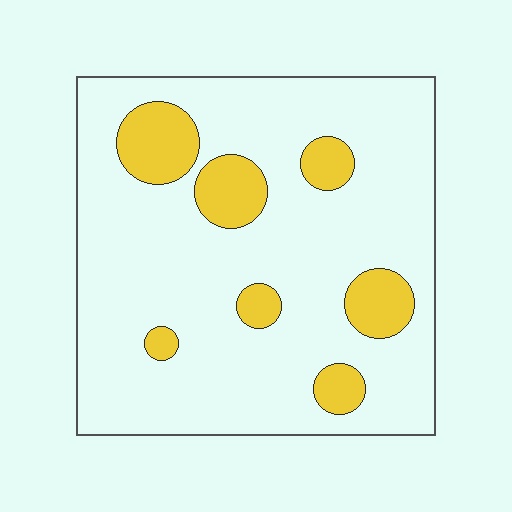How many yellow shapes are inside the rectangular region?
7.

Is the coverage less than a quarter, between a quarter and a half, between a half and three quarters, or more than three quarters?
Less than a quarter.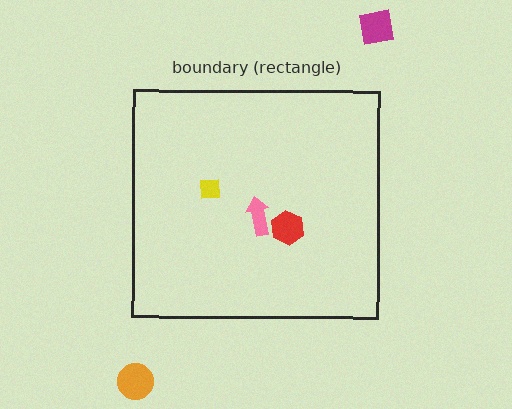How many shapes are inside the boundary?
3 inside, 2 outside.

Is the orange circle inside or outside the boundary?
Outside.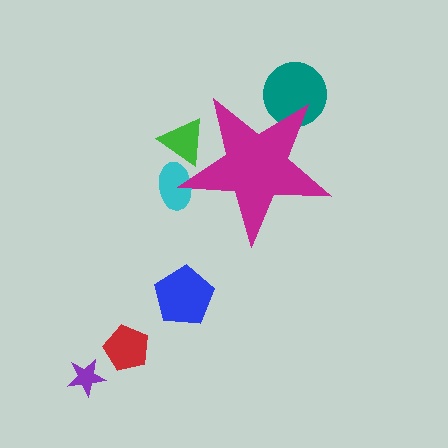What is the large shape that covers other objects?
A magenta star.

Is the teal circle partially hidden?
Yes, the teal circle is partially hidden behind the magenta star.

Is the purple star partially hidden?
No, the purple star is fully visible.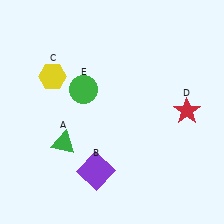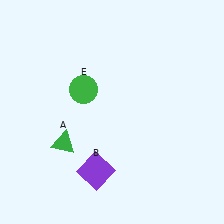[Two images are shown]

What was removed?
The yellow hexagon (C), the red star (D) were removed in Image 2.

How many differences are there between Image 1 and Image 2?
There are 2 differences between the two images.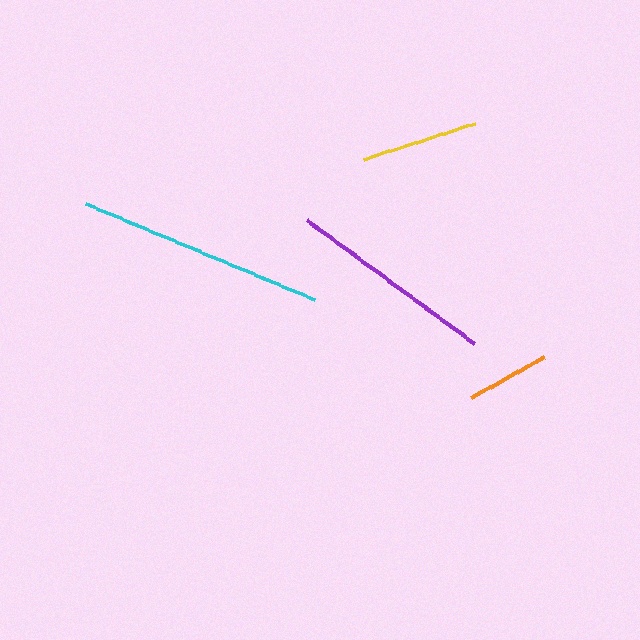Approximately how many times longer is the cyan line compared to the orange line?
The cyan line is approximately 3.0 times the length of the orange line.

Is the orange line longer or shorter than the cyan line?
The cyan line is longer than the orange line.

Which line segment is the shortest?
The orange line is the shortest at approximately 83 pixels.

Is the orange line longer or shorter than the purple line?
The purple line is longer than the orange line.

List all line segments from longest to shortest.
From longest to shortest: cyan, purple, yellow, orange.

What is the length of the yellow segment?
The yellow segment is approximately 117 pixels long.